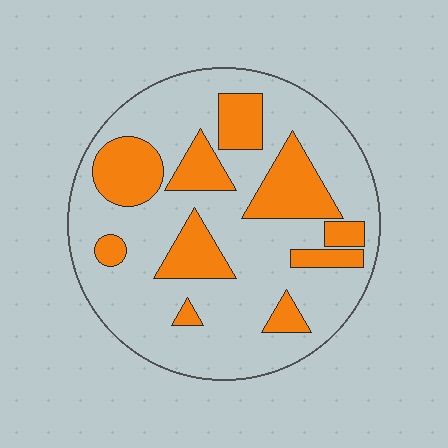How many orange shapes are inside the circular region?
10.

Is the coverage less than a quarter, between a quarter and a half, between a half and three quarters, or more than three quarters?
Between a quarter and a half.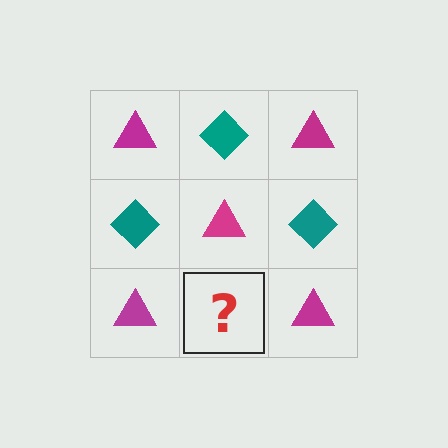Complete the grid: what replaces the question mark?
The question mark should be replaced with a teal diamond.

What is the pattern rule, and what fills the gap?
The rule is that it alternates magenta triangle and teal diamond in a checkerboard pattern. The gap should be filled with a teal diamond.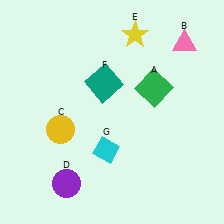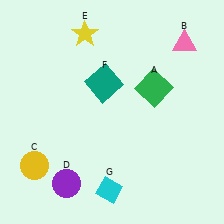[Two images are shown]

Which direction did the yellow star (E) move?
The yellow star (E) moved left.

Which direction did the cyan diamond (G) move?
The cyan diamond (G) moved down.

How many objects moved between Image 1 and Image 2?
3 objects moved between the two images.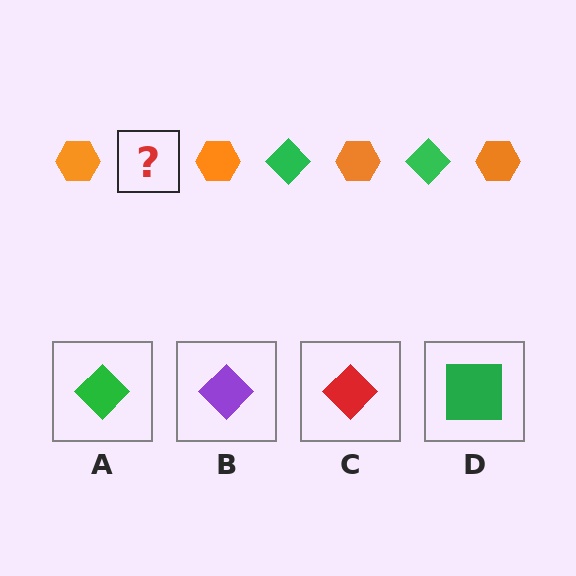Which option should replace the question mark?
Option A.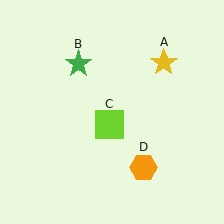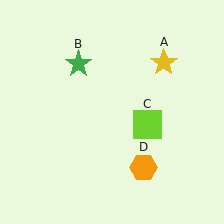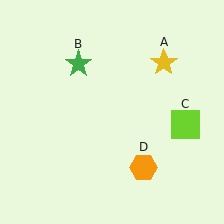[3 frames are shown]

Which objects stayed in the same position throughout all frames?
Yellow star (object A) and green star (object B) and orange hexagon (object D) remained stationary.